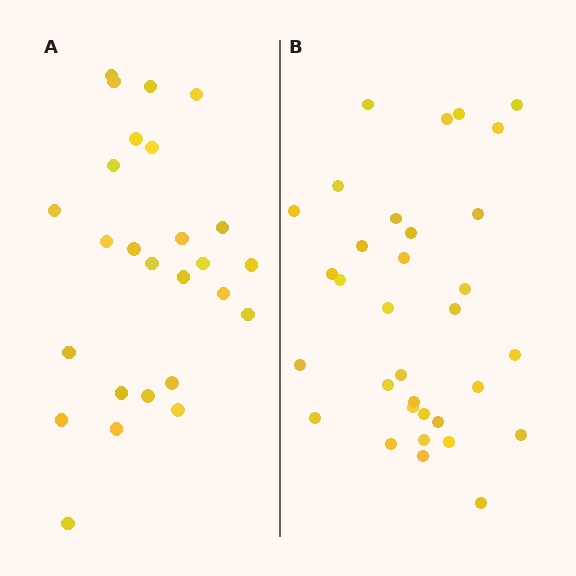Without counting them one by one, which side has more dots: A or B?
Region B (the right region) has more dots.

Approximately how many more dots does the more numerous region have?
Region B has roughly 8 or so more dots than region A.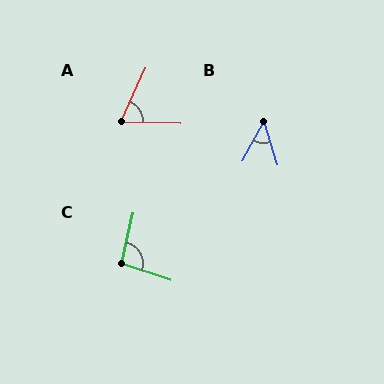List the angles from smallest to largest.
B (46°), A (67°), C (96°).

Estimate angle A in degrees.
Approximately 67 degrees.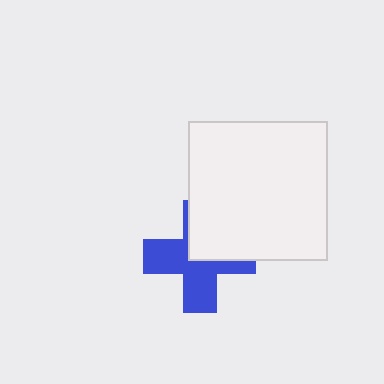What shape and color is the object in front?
The object in front is a white square.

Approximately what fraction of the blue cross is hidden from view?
Roughly 41% of the blue cross is hidden behind the white square.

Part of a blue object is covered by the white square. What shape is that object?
It is a cross.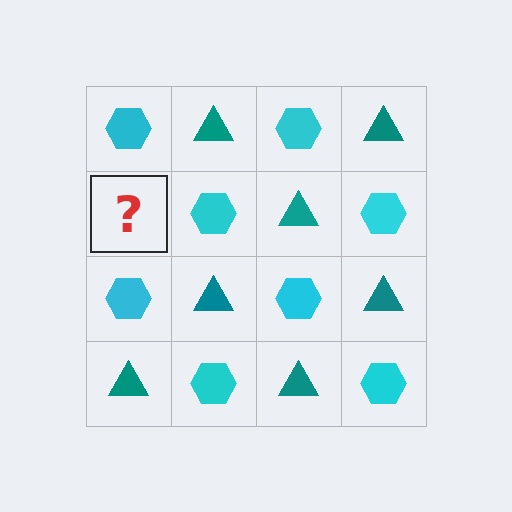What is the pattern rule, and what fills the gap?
The rule is that it alternates cyan hexagon and teal triangle in a checkerboard pattern. The gap should be filled with a teal triangle.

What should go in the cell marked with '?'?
The missing cell should contain a teal triangle.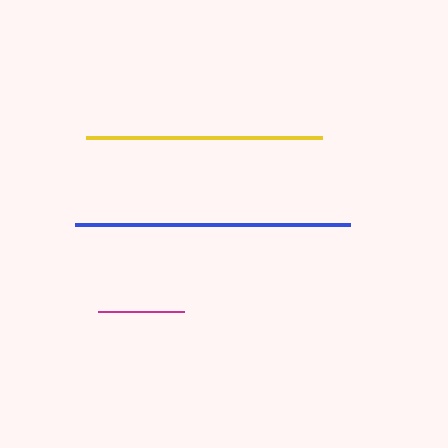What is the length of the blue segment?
The blue segment is approximately 275 pixels long.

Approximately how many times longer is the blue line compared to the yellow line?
The blue line is approximately 1.2 times the length of the yellow line.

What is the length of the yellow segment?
The yellow segment is approximately 236 pixels long.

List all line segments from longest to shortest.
From longest to shortest: blue, yellow, magenta.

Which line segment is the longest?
The blue line is the longest at approximately 275 pixels.